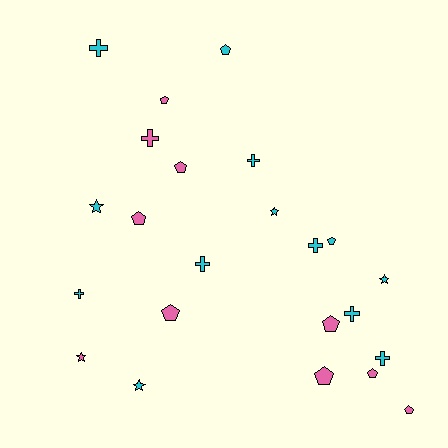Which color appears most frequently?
Cyan, with 13 objects.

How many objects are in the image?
There are 23 objects.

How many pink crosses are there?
There is 1 pink cross.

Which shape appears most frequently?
Pentagon, with 10 objects.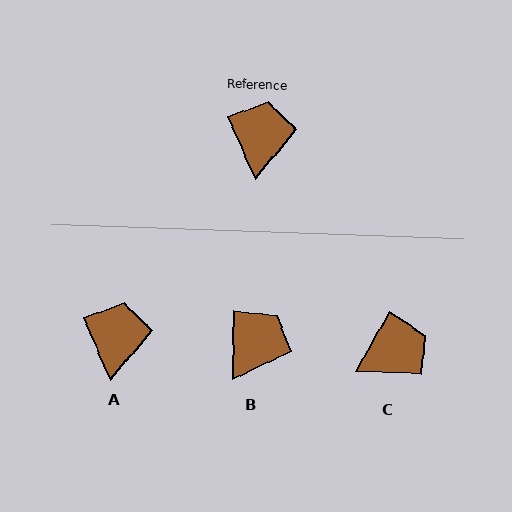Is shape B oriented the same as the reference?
No, it is off by about 25 degrees.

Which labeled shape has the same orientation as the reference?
A.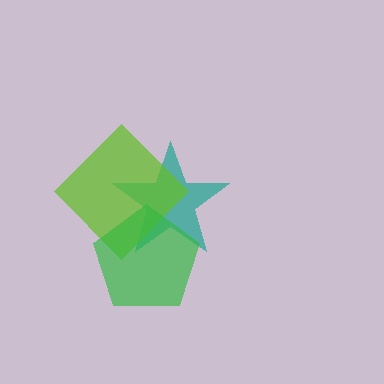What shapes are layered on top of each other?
The layered shapes are: a teal star, a lime diamond, a green pentagon.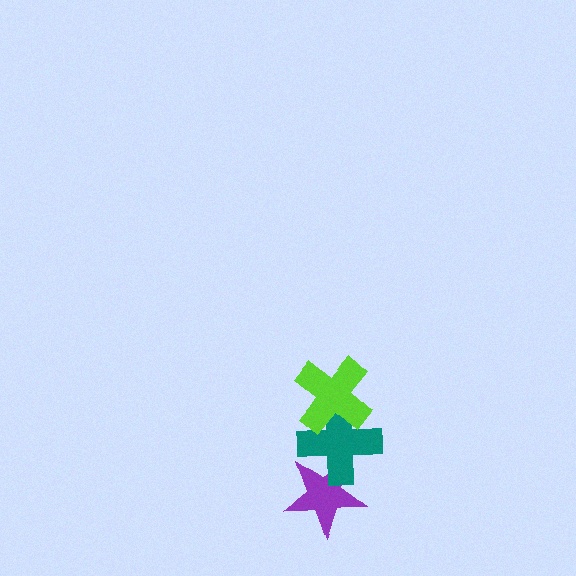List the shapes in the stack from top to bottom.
From top to bottom: the lime cross, the teal cross, the purple star.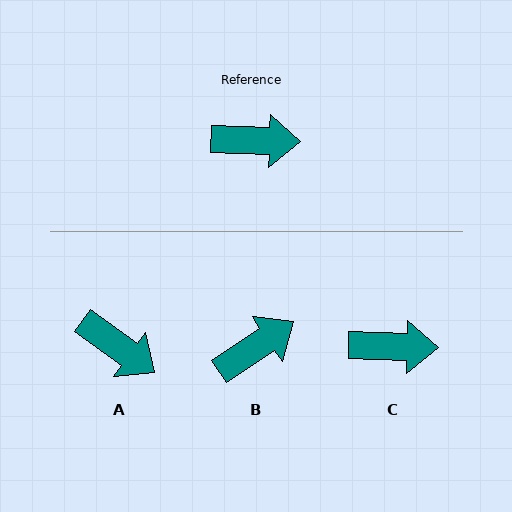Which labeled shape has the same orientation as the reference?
C.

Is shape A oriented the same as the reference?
No, it is off by about 34 degrees.